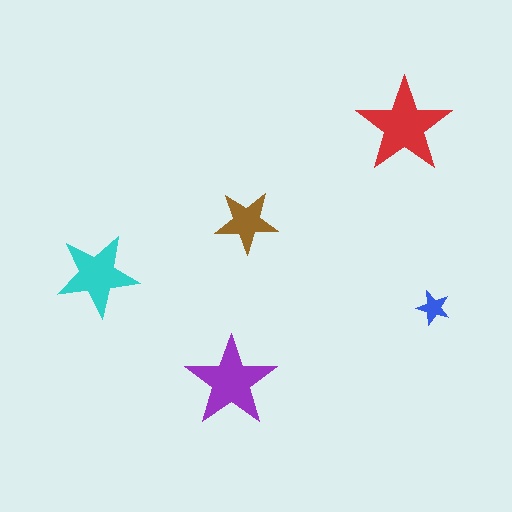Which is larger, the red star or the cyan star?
The red one.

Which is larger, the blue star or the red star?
The red one.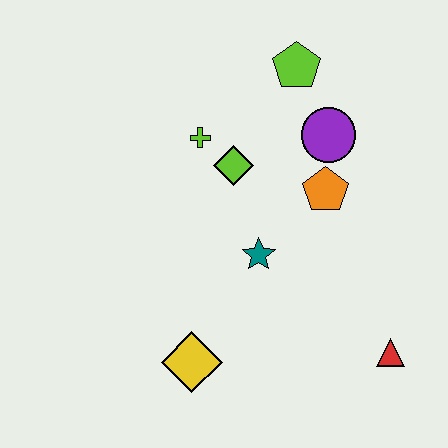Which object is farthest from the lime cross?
The red triangle is farthest from the lime cross.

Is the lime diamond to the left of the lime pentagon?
Yes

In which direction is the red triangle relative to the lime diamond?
The red triangle is below the lime diamond.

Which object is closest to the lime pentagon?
The purple circle is closest to the lime pentagon.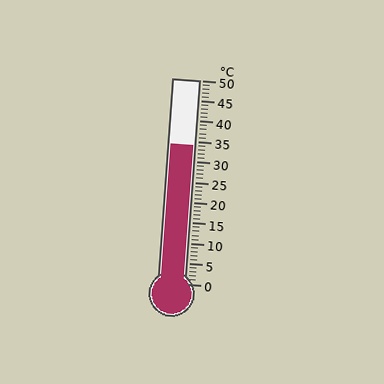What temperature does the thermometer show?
The thermometer shows approximately 34°C.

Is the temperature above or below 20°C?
The temperature is above 20°C.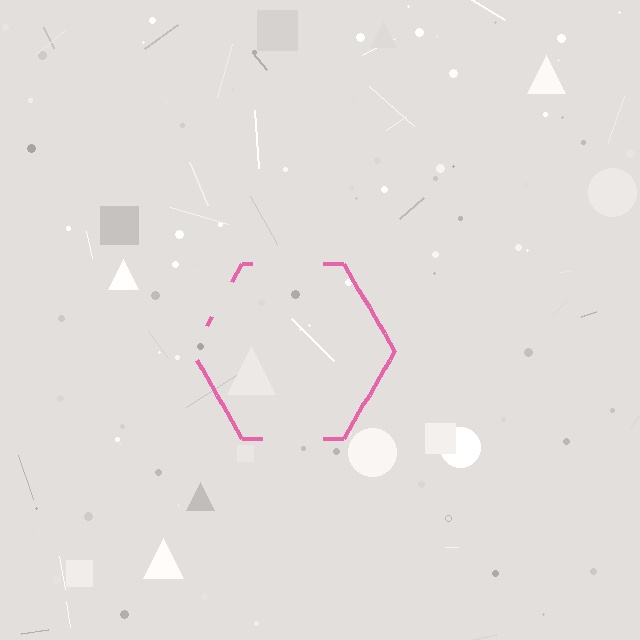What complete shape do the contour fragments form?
The contour fragments form a hexagon.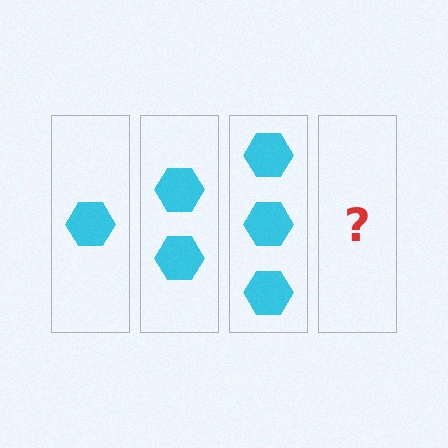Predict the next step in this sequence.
The next step is 4 hexagons.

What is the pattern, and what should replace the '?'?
The pattern is that each step adds one more hexagon. The '?' should be 4 hexagons.